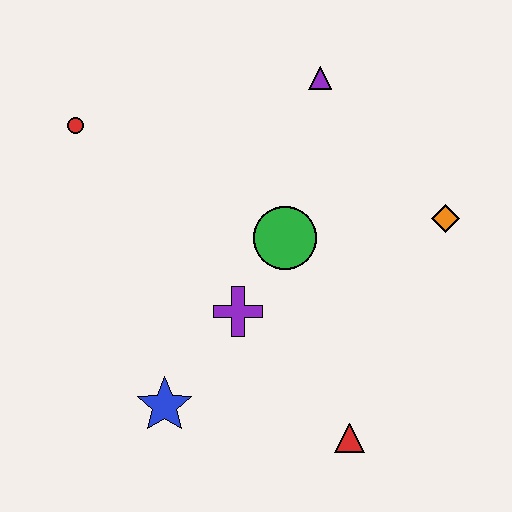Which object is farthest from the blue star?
The purple triangle is farthest from the blue star.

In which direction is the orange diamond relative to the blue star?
The orange diamond is to the right of the blue star.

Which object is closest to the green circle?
The purple cross is closest to the green circle.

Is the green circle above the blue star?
Yes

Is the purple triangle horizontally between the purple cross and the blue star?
No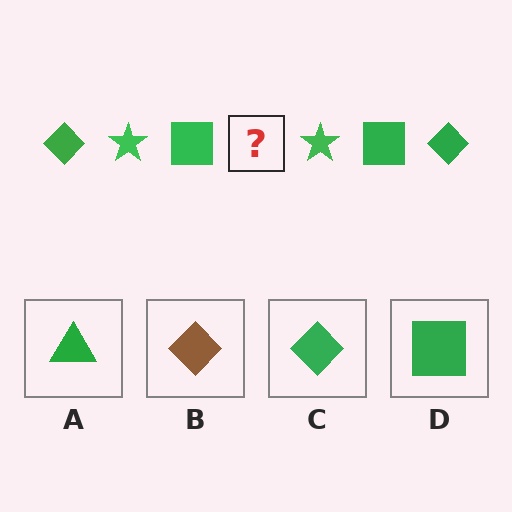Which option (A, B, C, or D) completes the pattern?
C.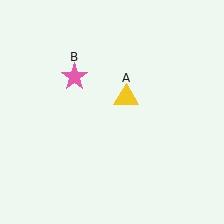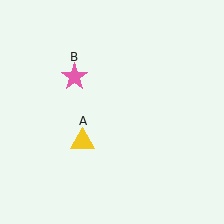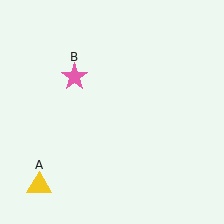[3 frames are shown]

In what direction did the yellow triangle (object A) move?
The yellow triangle (object A) moved down and to the left.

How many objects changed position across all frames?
1 object changed position: yellow triangle (object A).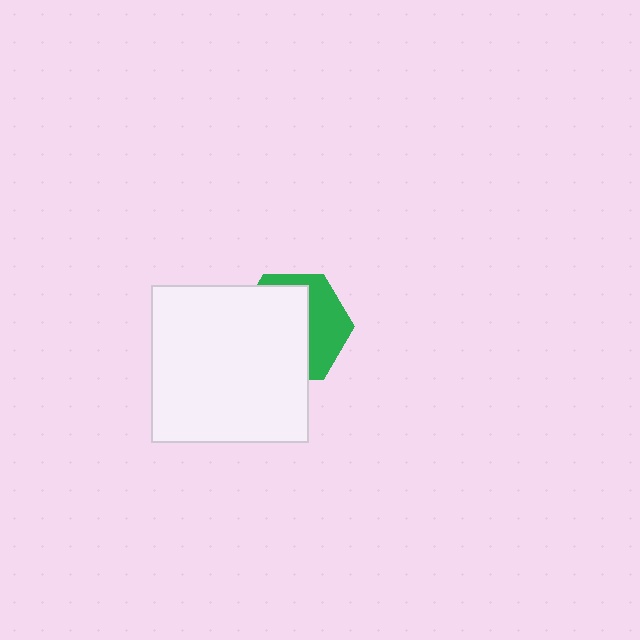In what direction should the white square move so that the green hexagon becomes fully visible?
The white square should move left. That is the shortest direction to clear the overlap and leave the green hexagon fully visible.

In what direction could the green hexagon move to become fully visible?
The green hexagon could move right. That would shift it out from behind the white square entirely.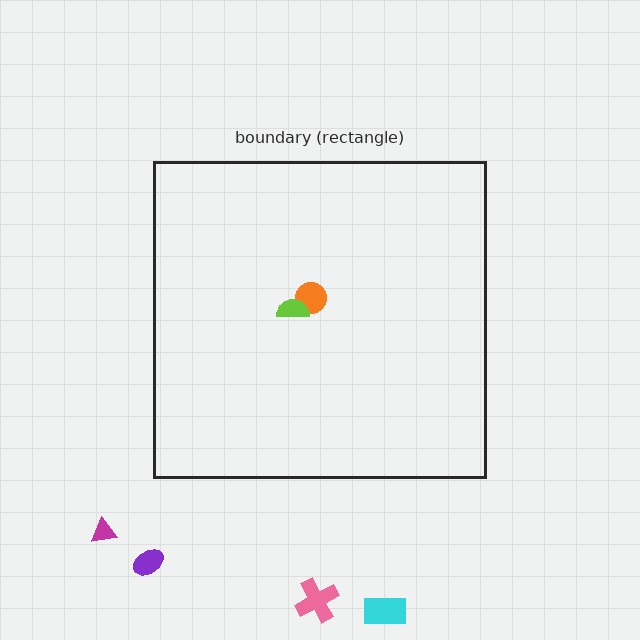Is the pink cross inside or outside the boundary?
Outside.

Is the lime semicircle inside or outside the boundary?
Inside.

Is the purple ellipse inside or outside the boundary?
Outside.